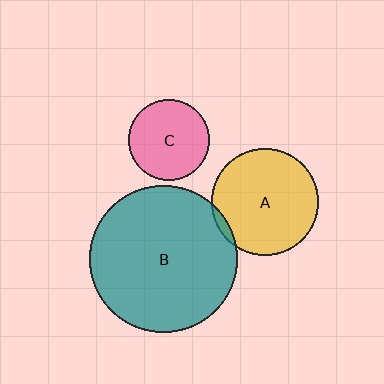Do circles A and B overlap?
Yes.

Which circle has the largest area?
Circle B (teal).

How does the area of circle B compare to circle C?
Approximately 3.3 times.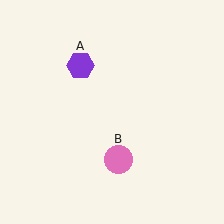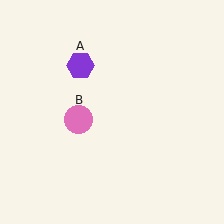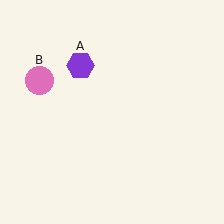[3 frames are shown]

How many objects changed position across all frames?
1 object changed position: pink circle (object B).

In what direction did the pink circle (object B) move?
The pink circle (object B) moved up and to the left.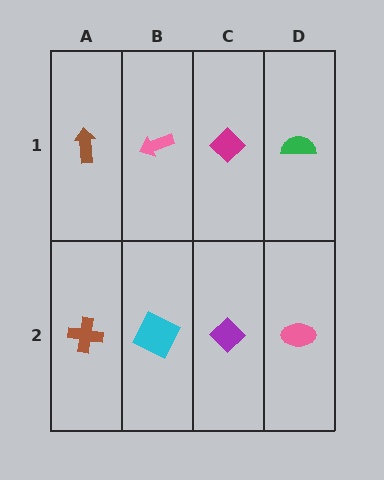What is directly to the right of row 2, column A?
A cyan square.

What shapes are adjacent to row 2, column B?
A pink arrow (row 1, column B), a brown cross (row 2, column A), a purple diamond (row 2, column C).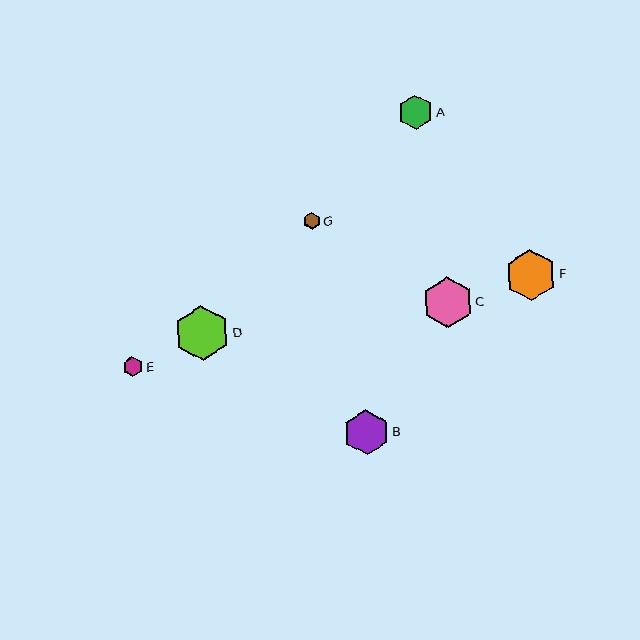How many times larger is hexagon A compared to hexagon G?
Hexagon A is approximately 2.1 times the size of hexagon G.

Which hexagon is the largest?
Hexagon D is the largest with a size of approximately 55 pixels.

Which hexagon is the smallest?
Hexagon G is the smallest with a size of approximately 17 pixels.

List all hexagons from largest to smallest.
From largest to smallest: D, F, C, B, A, E, G.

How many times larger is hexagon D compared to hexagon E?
Hexagon D is approximately 2.7 times the size of hexagon E.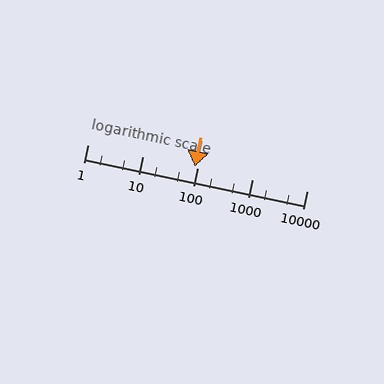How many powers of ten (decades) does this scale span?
The scale spans 4 decades, from 1 to 10000.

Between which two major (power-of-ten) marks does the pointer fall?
The pointer is between 10 and 100.